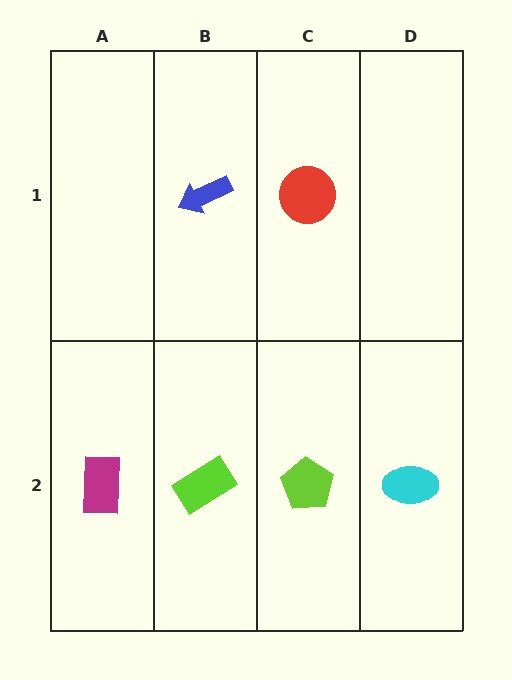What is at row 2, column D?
A cyan ellipse.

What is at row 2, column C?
A lime pentagon.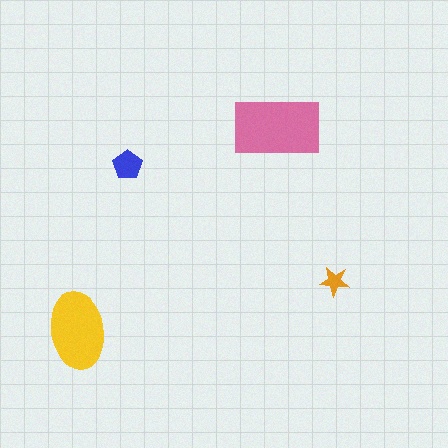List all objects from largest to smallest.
The pink rectangle, the yellow ellipse, the blue pentagon, the orange star.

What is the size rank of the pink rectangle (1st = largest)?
1st.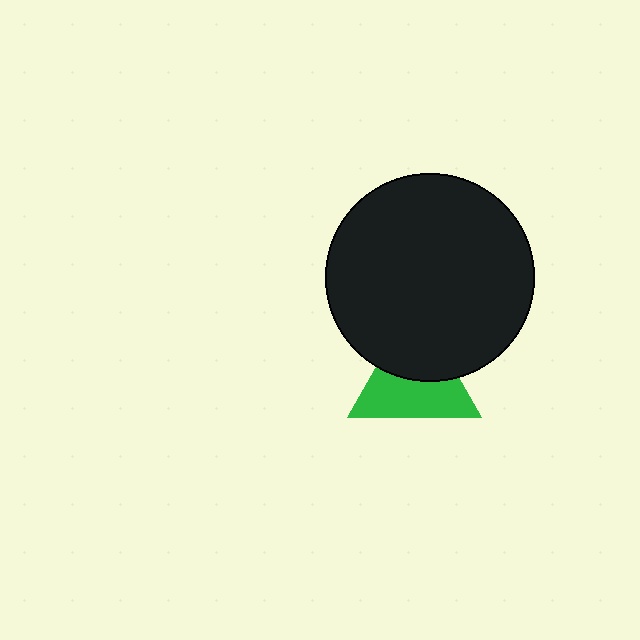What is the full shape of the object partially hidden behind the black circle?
The partially hidden object is a green triangle.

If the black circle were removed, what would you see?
You would see the complete green triangle.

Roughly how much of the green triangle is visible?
About half of it is visible (roughly 56%).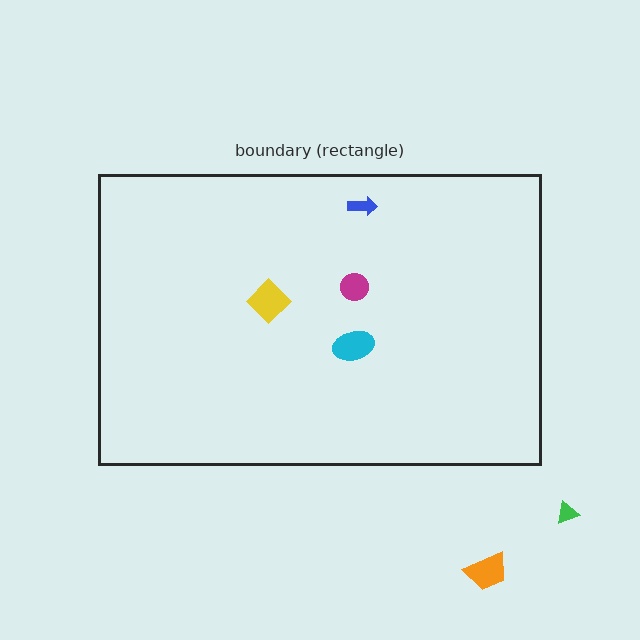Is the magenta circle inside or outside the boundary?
Inside.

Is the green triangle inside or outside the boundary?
Outside.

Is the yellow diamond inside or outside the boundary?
Inside.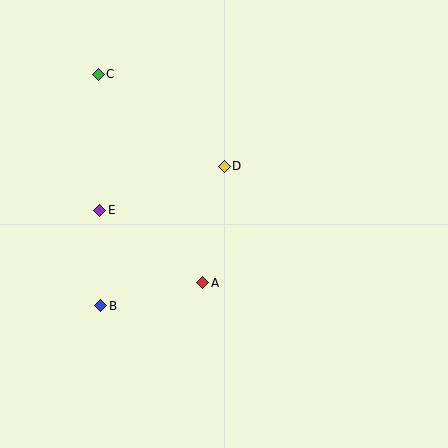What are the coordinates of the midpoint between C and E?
The midpoint between C and E is at (99, 142).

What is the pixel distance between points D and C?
The distance between D and C is 156 pixels.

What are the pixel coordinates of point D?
Point D is at (224, 166).